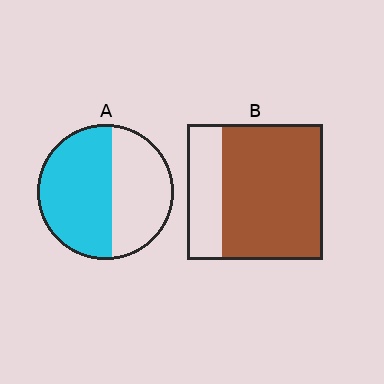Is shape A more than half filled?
Yes.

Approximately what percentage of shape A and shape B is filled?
A is approximately 55% and B is approximately 75%.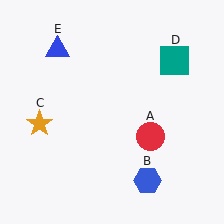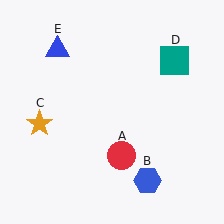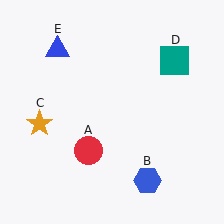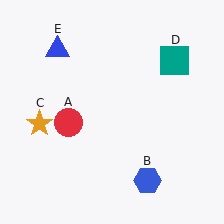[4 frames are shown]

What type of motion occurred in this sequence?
The red circle (object A) rotated clockwise around the center of the scene.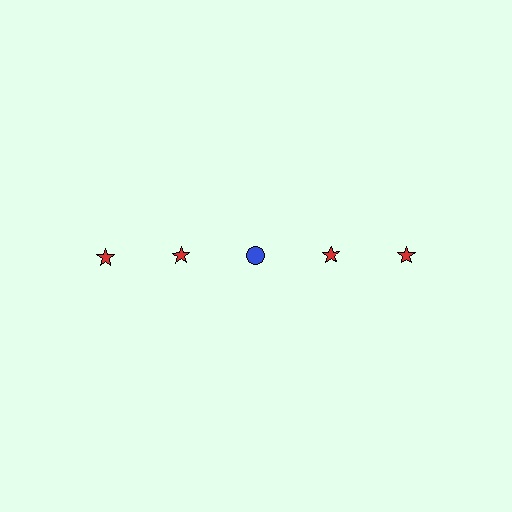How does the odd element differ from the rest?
It differs in both color (blue instead of red) and shape (circle instead of star).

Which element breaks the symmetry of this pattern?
The blue circle in the top row, center column breaks the symmetry. All other shapes are red stars.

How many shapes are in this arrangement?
There are 5 shapes arranged in a grid pattern.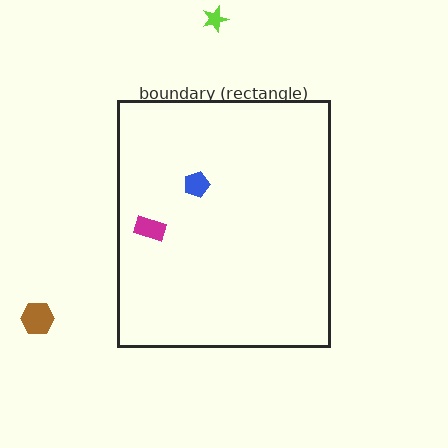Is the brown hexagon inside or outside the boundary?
Outside.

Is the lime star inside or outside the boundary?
Outside.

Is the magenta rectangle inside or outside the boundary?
Inside.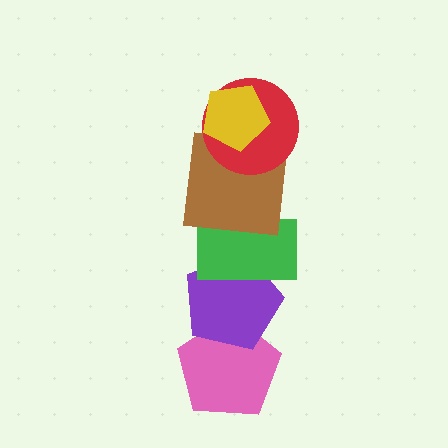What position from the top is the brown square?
The brown square is 3rd from the top.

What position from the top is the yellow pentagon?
The yellow pentagon is 1st from the top.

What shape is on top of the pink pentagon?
The purple pentagon is on top of the pink pentagon.